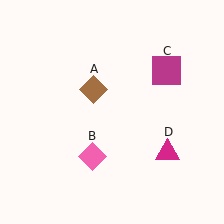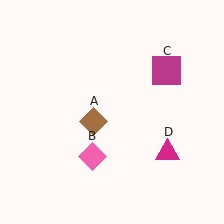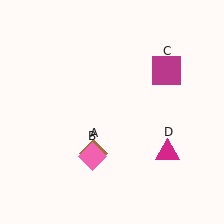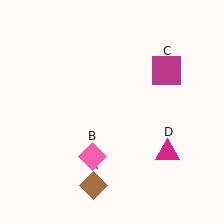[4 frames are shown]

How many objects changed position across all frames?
1 object changed position: brown diamond (object A).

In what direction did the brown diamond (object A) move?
The brown diamond (object A) moved down.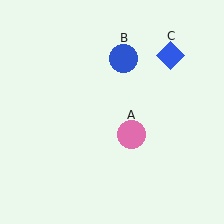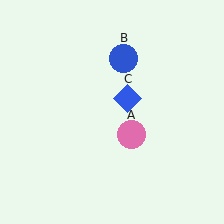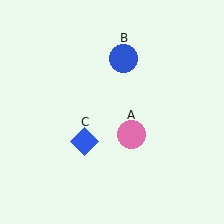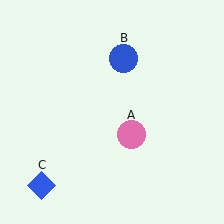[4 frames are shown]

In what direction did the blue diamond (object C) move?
The blue diamond (object C) moved down and to the left.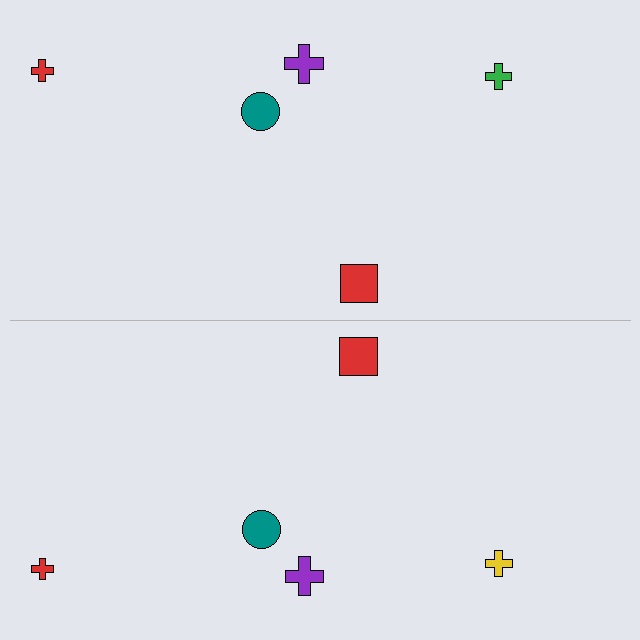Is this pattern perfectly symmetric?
No, the pattern is not perfectly symmetric. The yellow cross on the bottom side breaks the symmetry — its mirror counterpart is green.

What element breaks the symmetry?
The yellow cross on the bottom side breaks the symmetry — its mirror counterpart is green.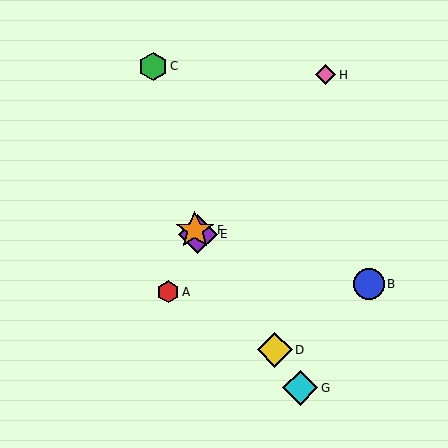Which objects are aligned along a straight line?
Objects D, E, F, G are aligned along a straight line.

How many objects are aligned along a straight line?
4 objects (D, E, F, G) are aligned along a straight line.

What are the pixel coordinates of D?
Object D is at (275, 350).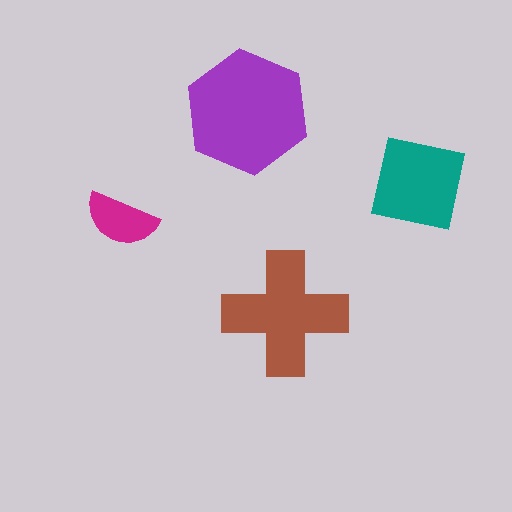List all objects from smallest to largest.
The magenta semicircle, the teal square, the brown cross, the purple hexagon.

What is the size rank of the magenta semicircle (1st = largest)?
4th.